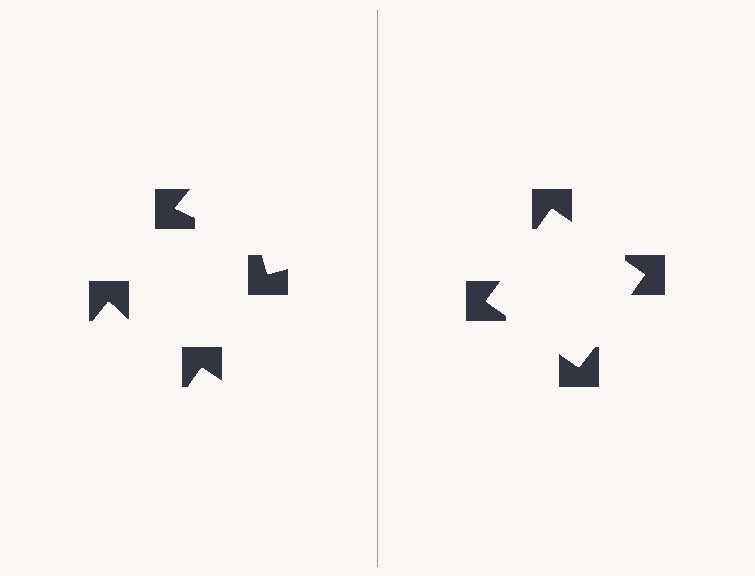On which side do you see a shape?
An illusory square appears on the right side. On the left side the wedge cuts are rotated, so no coherent shape forms.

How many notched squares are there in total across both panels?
8 — 4 on each side.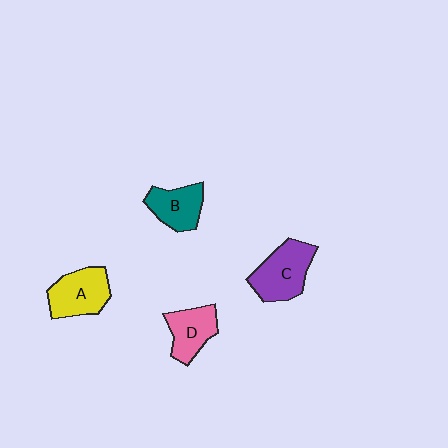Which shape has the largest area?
Shape C (purple).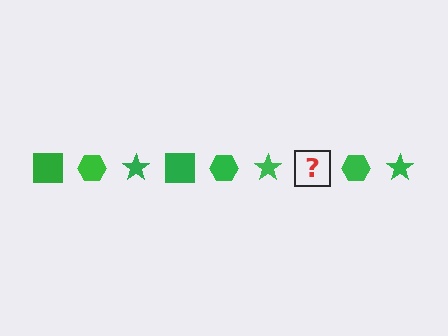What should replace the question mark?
The question mark should be replaced with a green square.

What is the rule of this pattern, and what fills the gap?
The rule is that the pattern cycles through square, hexagon, star shapes in green. The gap should be filled with a green square.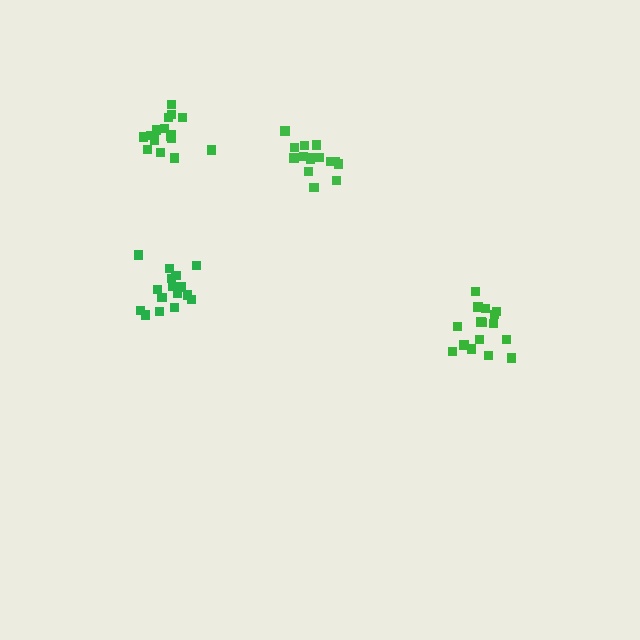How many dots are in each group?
Group 1: 16 dots, Group 2: 16 dots, Group 3: 15 dots, Group 4: 16 dots (63 total).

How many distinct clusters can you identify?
There are 4 distinct clusters.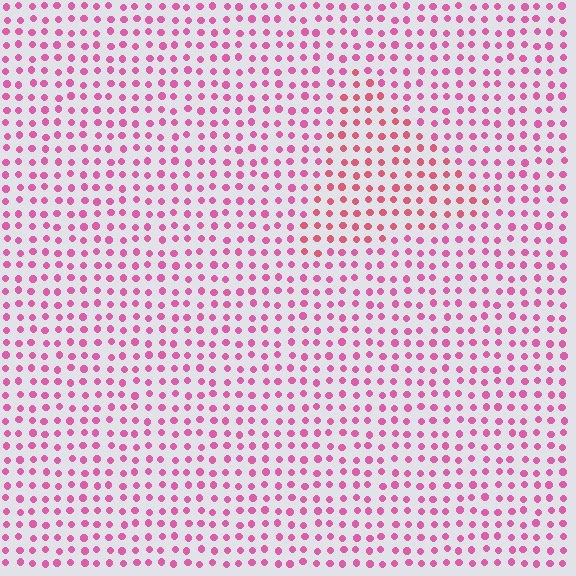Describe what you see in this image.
The image is filled with small pink elements in a uniform arrangement. A triangle-shaped region is visible where the elements are tinted to a slightly different hue, forming a subtle color boundary.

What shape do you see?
I see a triangle.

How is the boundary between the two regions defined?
The boundary is defined purely by a slight shift in hue (about 22 degrees). Spacing, size, and orientation are identical on both sides.